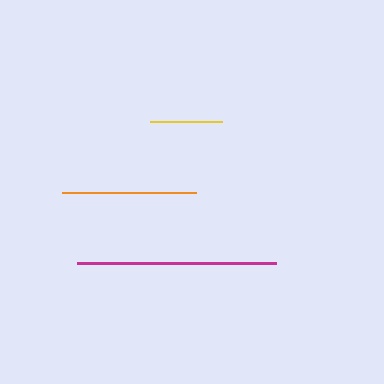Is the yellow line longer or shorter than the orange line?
The orange line is longer than the yellow line.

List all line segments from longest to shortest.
From longest to shortest: magenta, orange, yellow.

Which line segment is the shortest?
The yellow line is the shortest at approximately 72 pixels.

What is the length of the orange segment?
The orange segment is approximately 133 pixels long.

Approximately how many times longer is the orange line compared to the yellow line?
The orange line is approximately 1.9 times the length of the yellow line.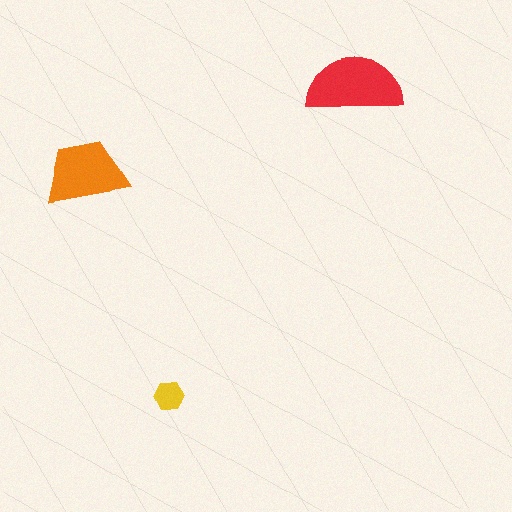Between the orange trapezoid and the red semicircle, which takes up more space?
The red semicircle.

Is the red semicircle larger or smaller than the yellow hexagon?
Larger.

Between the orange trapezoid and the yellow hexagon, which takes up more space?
The orange trapezoid.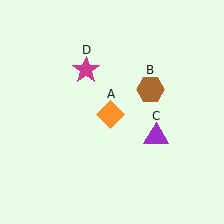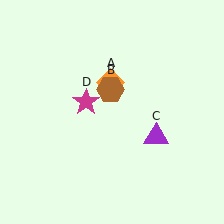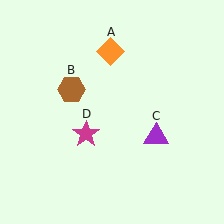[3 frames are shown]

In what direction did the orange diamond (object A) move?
The orange diamond (object A) moved up.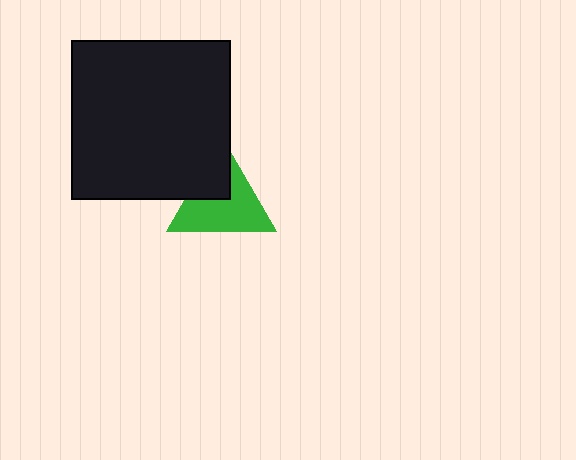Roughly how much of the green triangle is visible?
Most of it is visible (roughly 67%).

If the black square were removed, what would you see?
You would see the complete green triangle.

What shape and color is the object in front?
The object in front is a black square.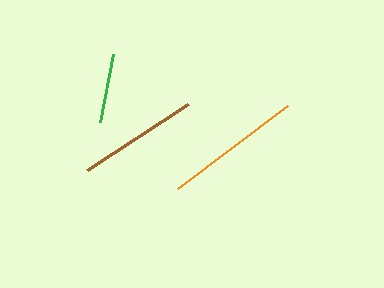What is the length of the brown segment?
The brown segment is approximately 121 pixels long.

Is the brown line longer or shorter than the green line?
The brown line is longer than the green line.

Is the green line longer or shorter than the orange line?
The orange line is longer than the green line.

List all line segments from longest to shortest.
From longest to shortest: orange, brown, green.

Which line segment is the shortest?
The green line is the shortest at approximately 69 pixels.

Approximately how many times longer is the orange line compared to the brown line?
The orange line is approximately 1.1 times the length of the brown line.